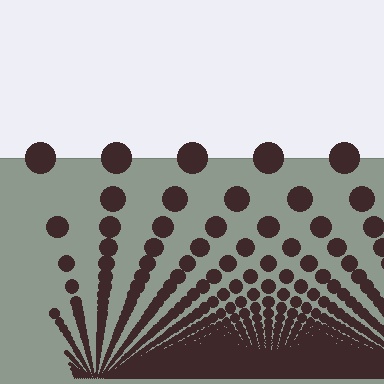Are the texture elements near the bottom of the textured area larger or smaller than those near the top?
Smaller. The gradient is inverted — elements near the bottom are smaller and denser.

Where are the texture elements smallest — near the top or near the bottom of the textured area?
Near the bottom.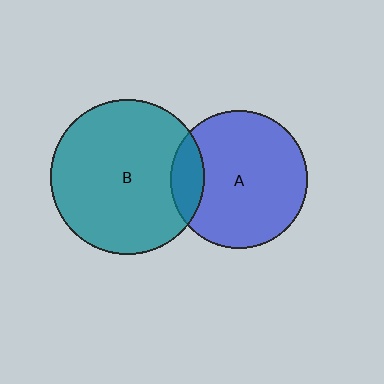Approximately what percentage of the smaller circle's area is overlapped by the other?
Approximately 15%.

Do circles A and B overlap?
Yes.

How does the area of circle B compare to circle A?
Approximately 1.3 times.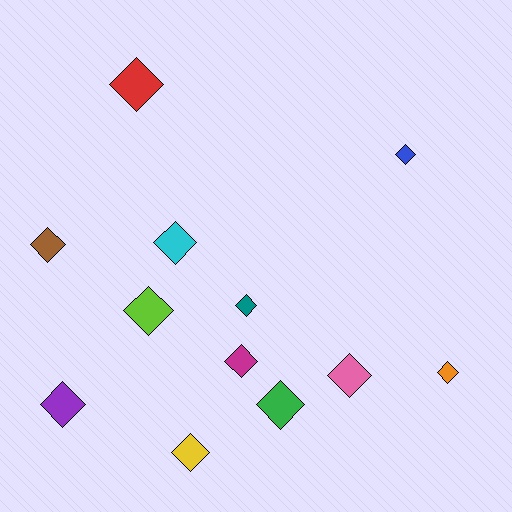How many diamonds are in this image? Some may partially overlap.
There are 12 diamonds.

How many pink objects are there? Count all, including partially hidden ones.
There is 1 pink object.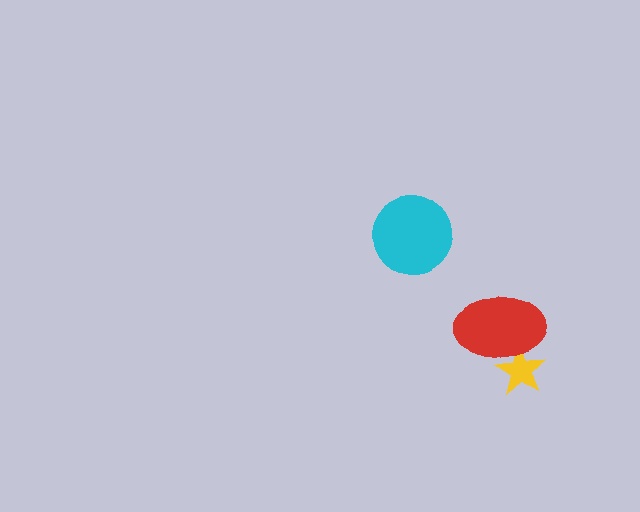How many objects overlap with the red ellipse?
1 object overlaps with the red ellipse.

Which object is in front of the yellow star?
The red ellipse is in front of the yellow star.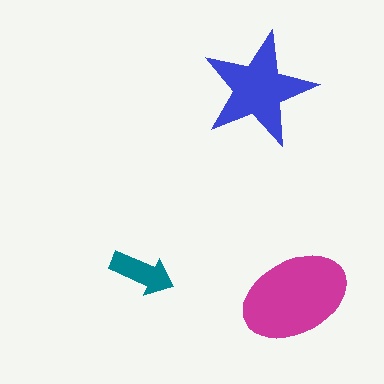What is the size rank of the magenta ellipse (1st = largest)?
1st.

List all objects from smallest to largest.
The teal arrow, the blue star, the magenta ellipse.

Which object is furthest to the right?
The magenta ellipse is rightmost.